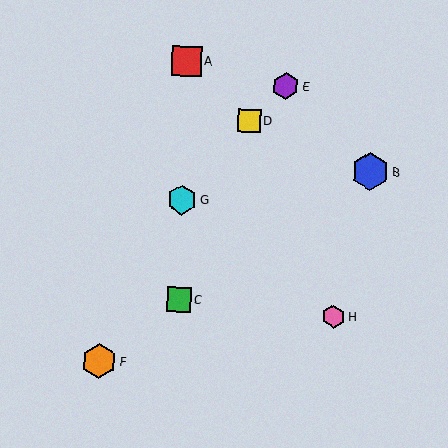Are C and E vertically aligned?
No, C is at x≈179 and E is at x≈286.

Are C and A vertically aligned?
Yes, both are at x≈179.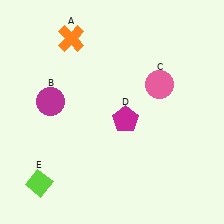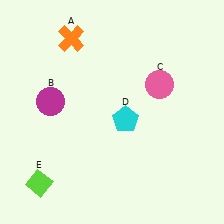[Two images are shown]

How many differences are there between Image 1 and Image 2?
There is 1 difference between the two images.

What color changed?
The pentagon (D) changed from magenta in Image 1 to cyan in Image 2.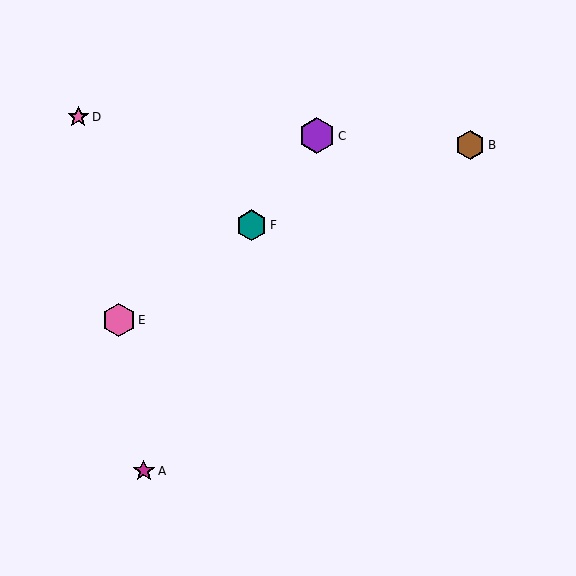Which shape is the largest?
The purple hexagon (labeled C) is the largest.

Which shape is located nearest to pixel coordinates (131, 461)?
The magenta star (labeled A) at (144, 471) is nearest to that location.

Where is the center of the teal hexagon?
The center of the teal hexagon is at (251, 225).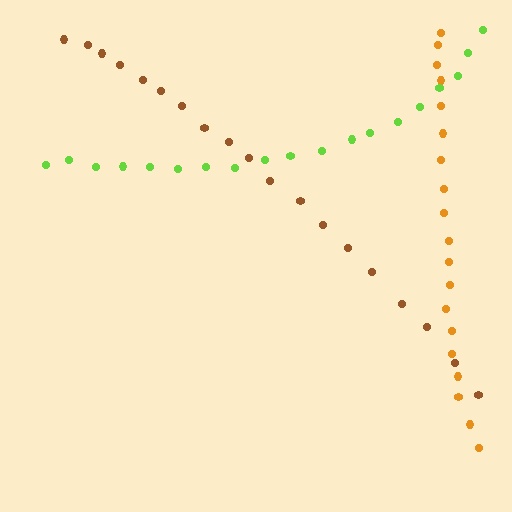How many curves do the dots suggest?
There are 3 distinct paths.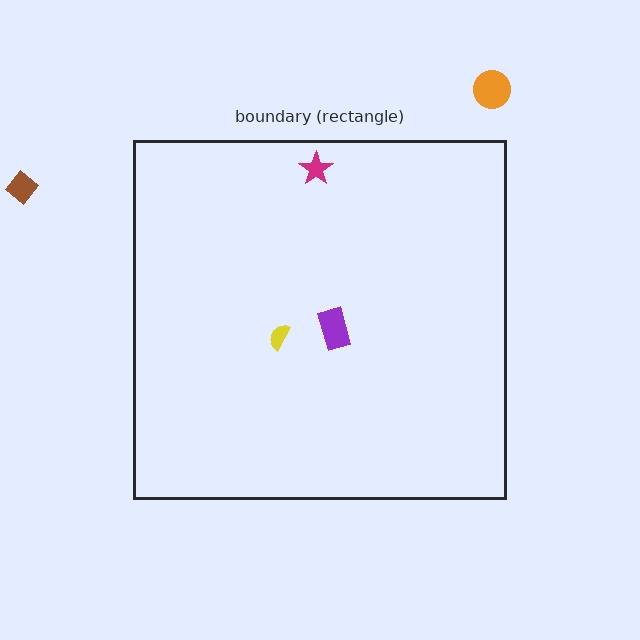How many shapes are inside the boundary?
3 inside, 2 outside.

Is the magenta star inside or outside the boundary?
Inside.